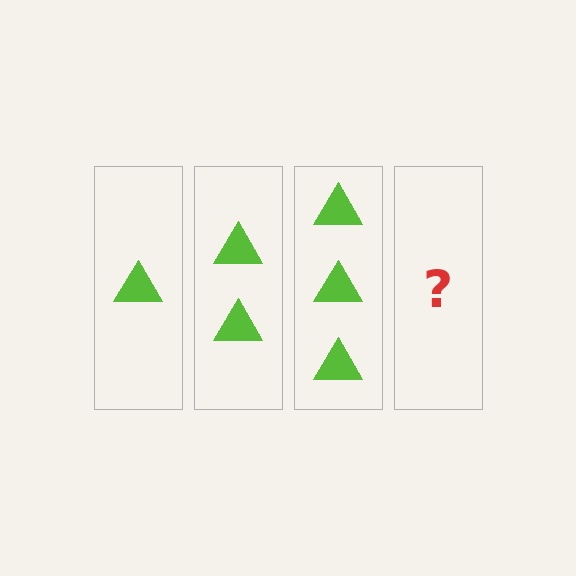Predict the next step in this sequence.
The next step is 4 triangles.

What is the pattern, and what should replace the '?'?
The pattern is that each step adds one more triangle. The '?' should be 4 triangles.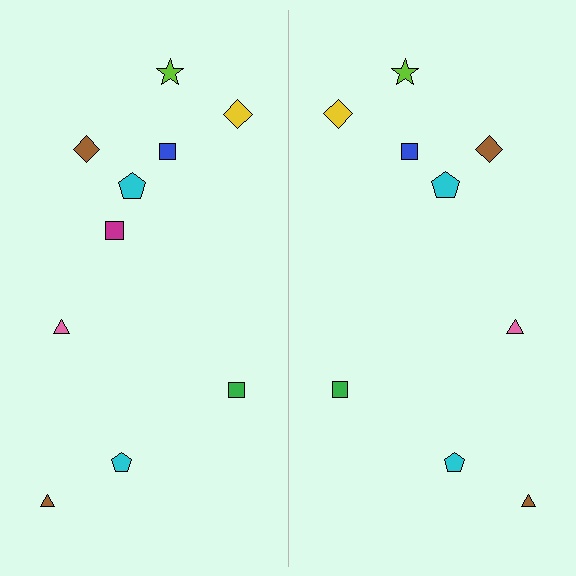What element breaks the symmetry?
A magenta square is missing from the right side.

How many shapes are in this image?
There are 19 shapes in this image.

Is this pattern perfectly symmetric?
No, the pattern is not perfectly symmetric. A magenta square is missing from the right side.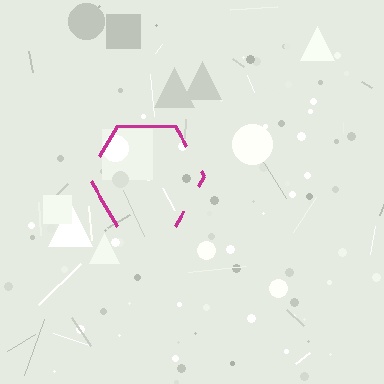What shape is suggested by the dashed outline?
The dashed outline suggests a hexagon.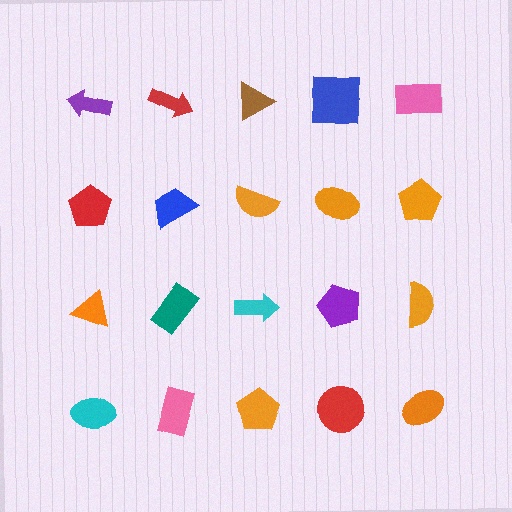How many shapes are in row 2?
5 shapes.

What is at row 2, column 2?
A blue trapezoid.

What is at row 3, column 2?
A teal rectangle.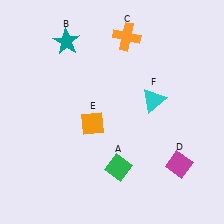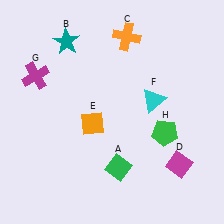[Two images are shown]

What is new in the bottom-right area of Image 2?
A green pentagon (H) was added in the bottom-right area of Image 2.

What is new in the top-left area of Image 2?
A magenta cross (G) was added in the top-left area of Image 2.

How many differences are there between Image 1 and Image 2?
There are 2 differences between the two images.